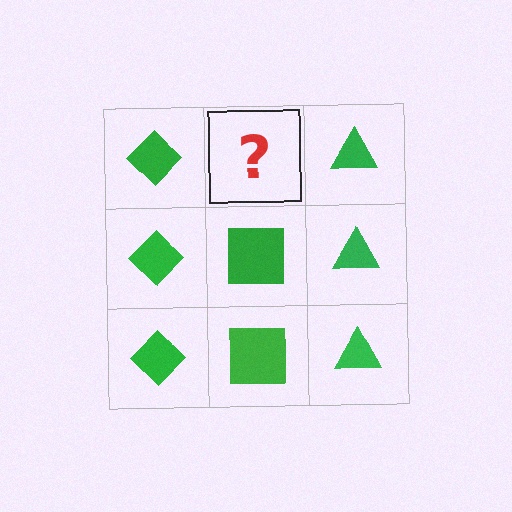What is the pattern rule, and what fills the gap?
The rule is that each column has a consistent shape. The gap should be filled with a green square.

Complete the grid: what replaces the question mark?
The question mark should be replaced with a green square.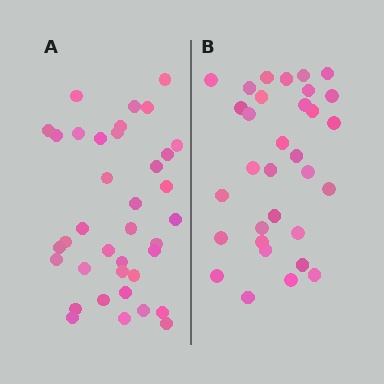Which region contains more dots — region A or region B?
Region A (the left region) has more dots.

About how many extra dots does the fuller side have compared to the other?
Region A has about 5 more dots than region B.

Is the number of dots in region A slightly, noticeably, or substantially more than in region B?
Region A has only slightly more — the two regions are fairly close. The ratio is roughly 1.2 to 1.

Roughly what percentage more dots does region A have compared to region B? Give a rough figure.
About 15% more.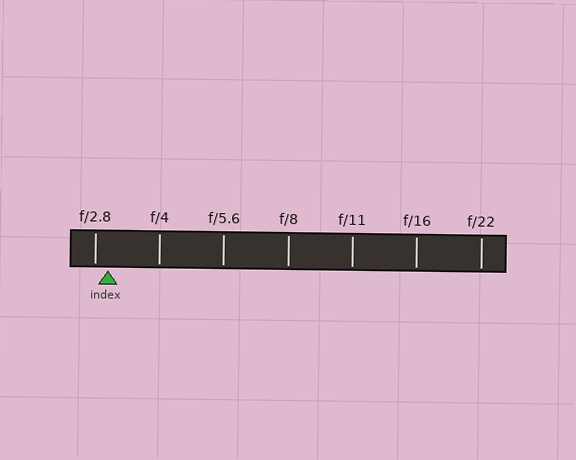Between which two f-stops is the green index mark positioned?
The index mark is between f/2.8 and f/4.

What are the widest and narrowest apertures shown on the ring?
The widest aperture shown is f/2.8 and the narrowest is f/22.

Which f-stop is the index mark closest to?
The index mark is closest to f/2.8.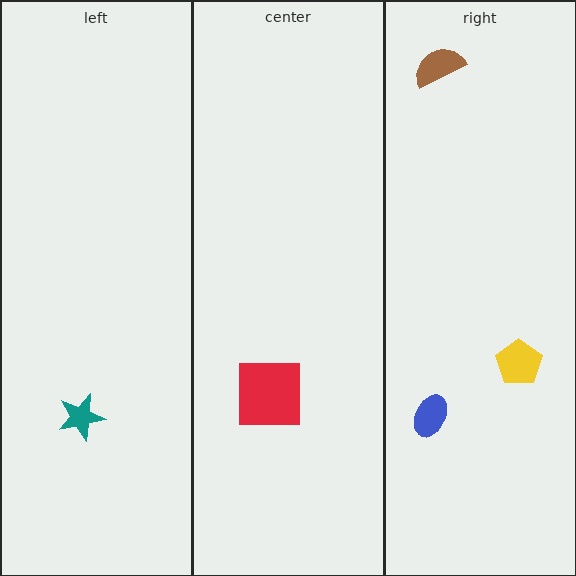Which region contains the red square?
The center region.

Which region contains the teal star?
The left region.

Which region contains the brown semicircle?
The right region.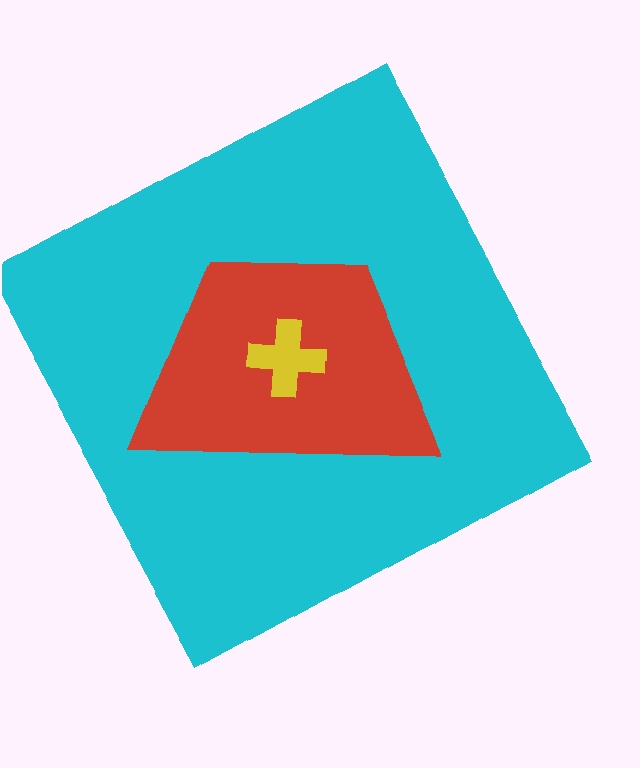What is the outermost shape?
The cyan square.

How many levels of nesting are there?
3.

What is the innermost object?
The yellow cross.